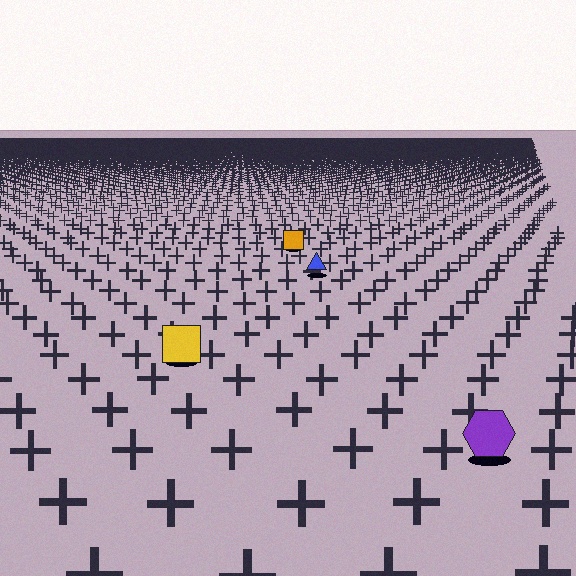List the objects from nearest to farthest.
From nearest to farthest: the purple hexagon, the yellow square, the blue triangle, the orange square.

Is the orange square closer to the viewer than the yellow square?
No. The yellow square is closer — you can tell from the texture gradient: the ground texture is coarser near it.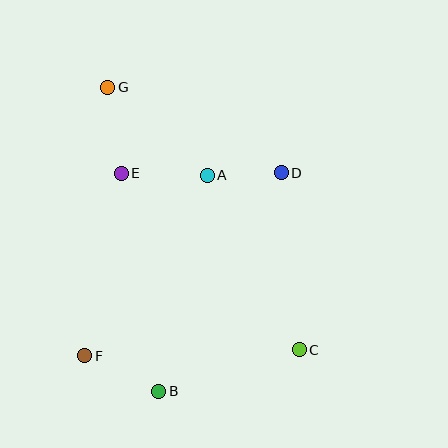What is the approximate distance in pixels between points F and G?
The distance between F and G is approximately 270 pixels.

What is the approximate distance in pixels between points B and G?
The distance between B and G is approximately 308 pixels.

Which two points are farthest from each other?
Points C and G are farthest from each other.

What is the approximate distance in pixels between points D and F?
The distance between D and F is approximately 269 pixels.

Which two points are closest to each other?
Points A and D are closest to each other.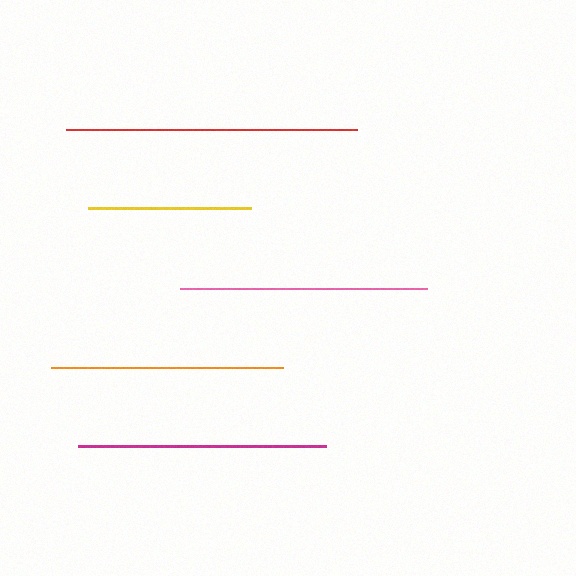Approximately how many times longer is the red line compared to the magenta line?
The red line is approximately 1.2 times the length of the magenta line.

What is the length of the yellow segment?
The yellow segment is approximately 163 pixels long.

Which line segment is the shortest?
The yellow line is the shortest at approximately 163 pixels.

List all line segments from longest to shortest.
From longest to shortest: red, magenta, pink, orange, yellow.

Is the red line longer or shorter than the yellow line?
The red line is longer than the yellow line.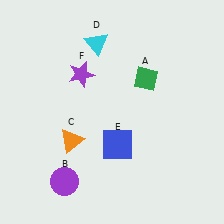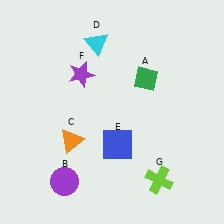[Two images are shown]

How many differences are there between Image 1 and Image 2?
There is 1 difference between the two images.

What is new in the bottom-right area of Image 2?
A lime cross (G) was added in the bottom-right area of Image 2.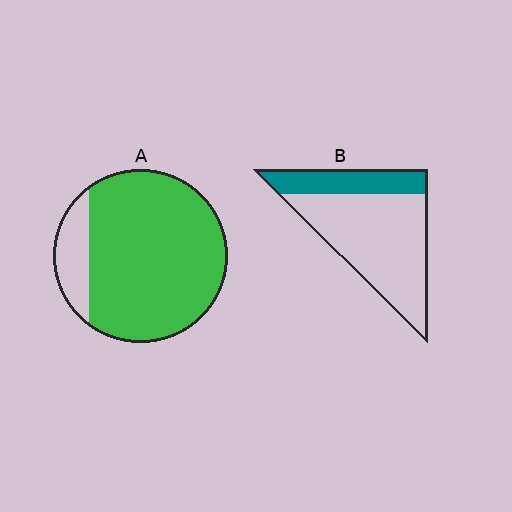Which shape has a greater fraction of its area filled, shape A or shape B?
Shape A.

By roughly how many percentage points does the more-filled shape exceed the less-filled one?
By roughly 60 percentage points (A over B).